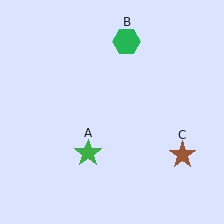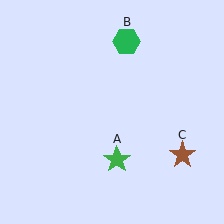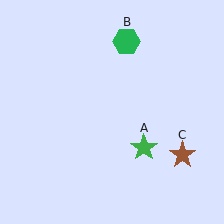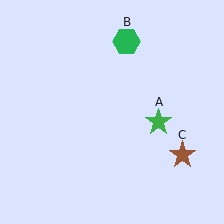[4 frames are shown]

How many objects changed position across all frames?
1 object changed position: green star (object A).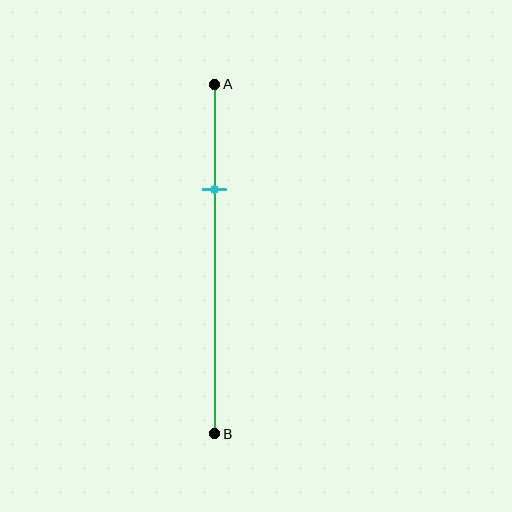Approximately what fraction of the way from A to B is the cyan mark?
The cyan mark is approximately 30% of the way from A to B.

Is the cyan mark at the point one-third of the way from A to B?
No, the mark is at about 30% from A, not at the 33% one-third point.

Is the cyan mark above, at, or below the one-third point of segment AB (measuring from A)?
The cyan mark is above the one-third point of segment AB.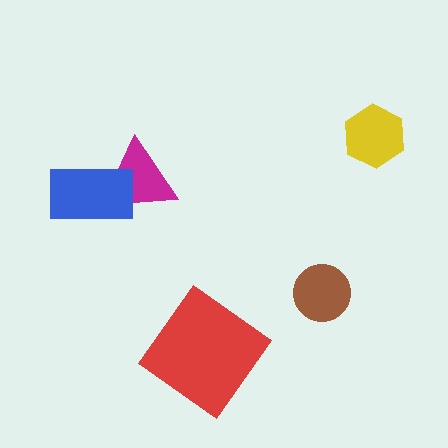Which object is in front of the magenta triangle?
The blue rectangle is in front of the magenta triangle.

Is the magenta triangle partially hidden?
Yes, it is partially covered by another shape.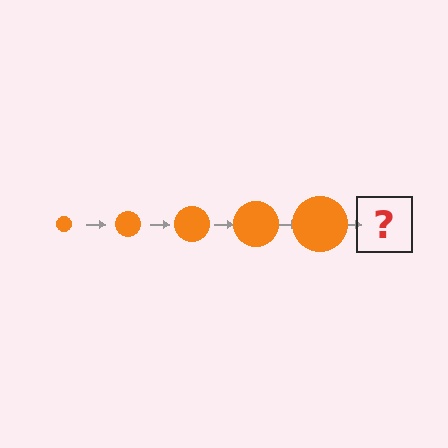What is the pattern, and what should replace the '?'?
The pattern is that the circle gets progressively larger each step. The '?' should be an orange circle, larger than the previous one.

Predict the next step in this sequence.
The next step is an orange circle, larger than the previous one.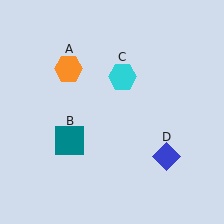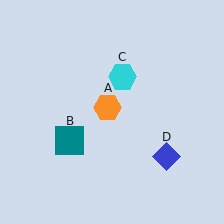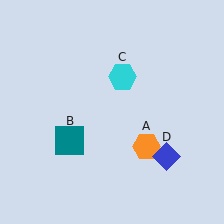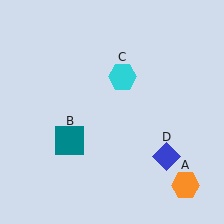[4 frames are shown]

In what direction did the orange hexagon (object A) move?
The orange hexagon (object A) moved down and to the right.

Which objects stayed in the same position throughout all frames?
Teal square (object B) and cyan hexagon (object C) and blue diamond (object D) remained stationary.